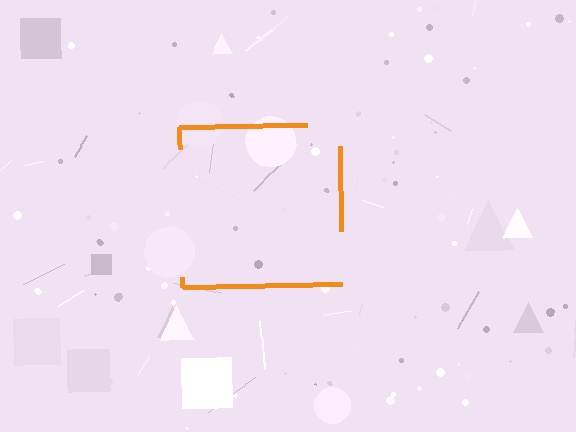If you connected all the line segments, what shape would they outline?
They would outline a square.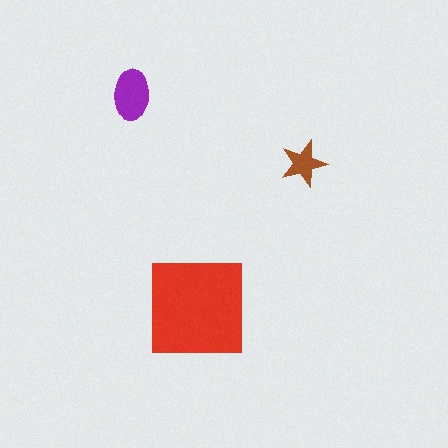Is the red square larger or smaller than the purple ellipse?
Larger.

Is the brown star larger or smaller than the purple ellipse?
Smaller.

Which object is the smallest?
The brown star.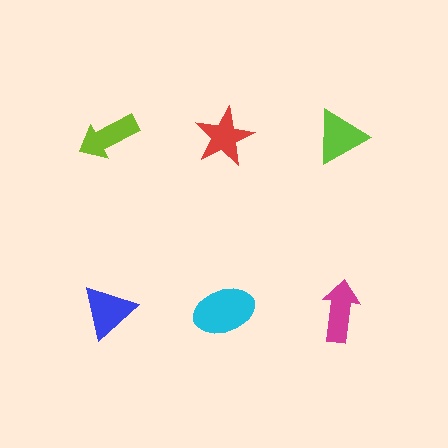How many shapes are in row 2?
3 shapes.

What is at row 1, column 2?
A red star.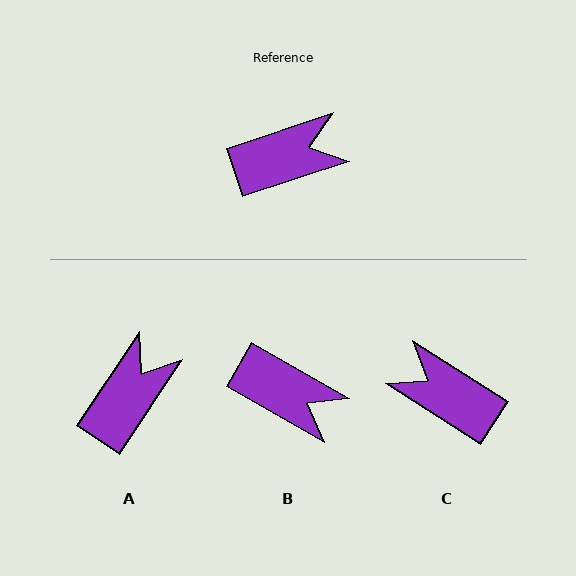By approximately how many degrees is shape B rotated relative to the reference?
Approximately 48 degrees clockwise.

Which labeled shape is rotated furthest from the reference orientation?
C, about 129 degrees away.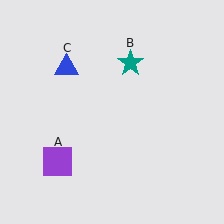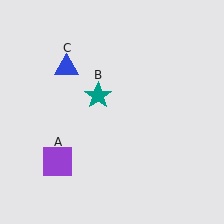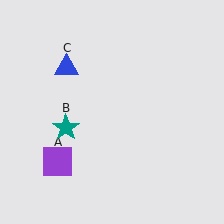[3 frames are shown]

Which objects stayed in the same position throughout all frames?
Purple square (object A) and blue triangle (object C) remained stationary.